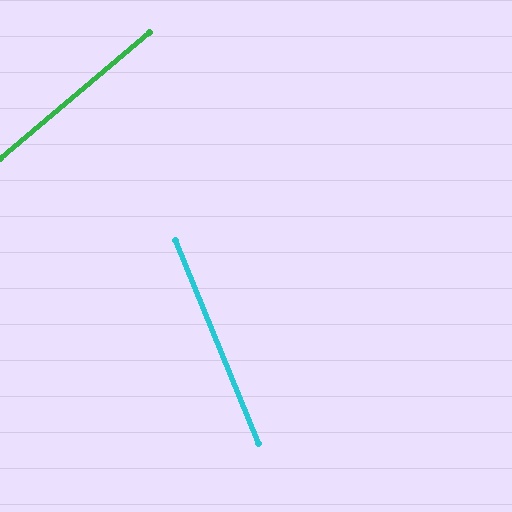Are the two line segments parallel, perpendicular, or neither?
Neither parallel nor perpendicular — they differ by about 72°.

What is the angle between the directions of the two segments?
Approximately 72 degrees.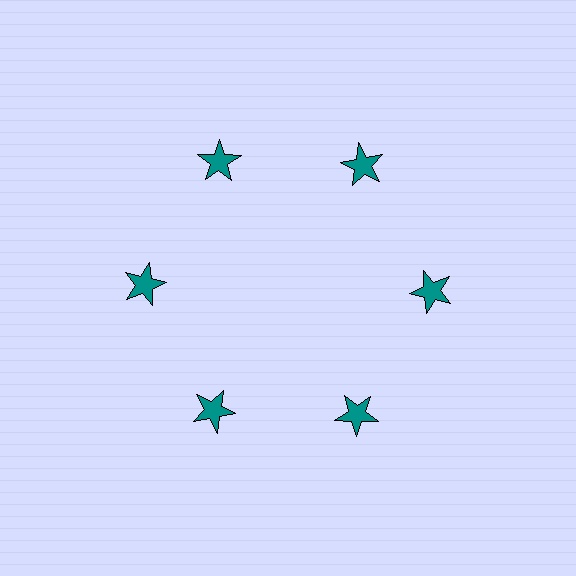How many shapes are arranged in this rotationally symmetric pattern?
There are 6 shapes, arranged in 6 groups of 1.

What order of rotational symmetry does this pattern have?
This pattern has 6-fold rotational symmetry.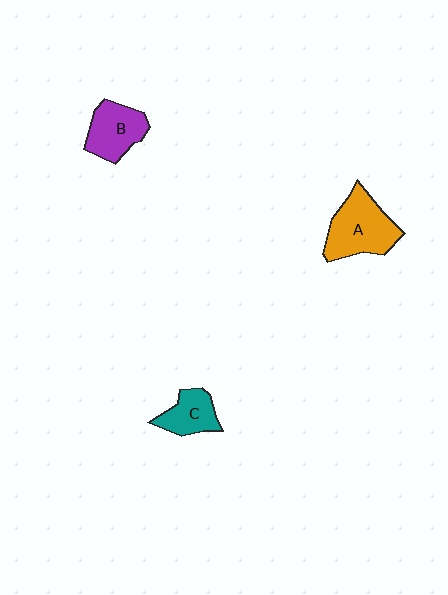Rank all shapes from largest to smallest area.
From largest to smallest: A (orange), B (purple), C (teal).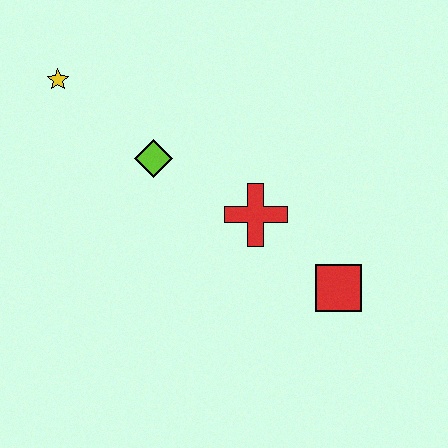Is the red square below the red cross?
Yes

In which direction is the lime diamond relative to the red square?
The lime diamond is to the left of the red square.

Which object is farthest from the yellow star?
The red square is farthest from the yellow star.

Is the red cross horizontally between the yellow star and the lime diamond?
No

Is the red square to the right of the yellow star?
Yes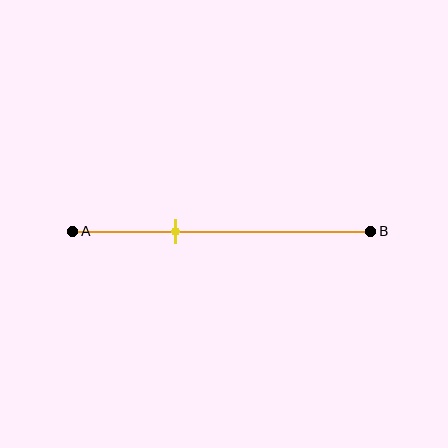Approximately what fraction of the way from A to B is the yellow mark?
The yellow mark is approximately 35% of the way from A to B.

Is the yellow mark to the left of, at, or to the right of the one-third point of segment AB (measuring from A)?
The yellow mark is approximately at the one-third point of segment AB.